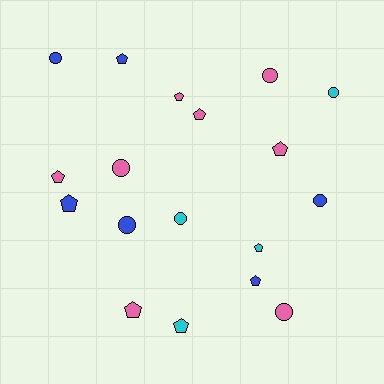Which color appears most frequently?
Pink, with 8 objects.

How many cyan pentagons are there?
There are 2 cyan pentagons.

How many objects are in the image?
There are 18 objects.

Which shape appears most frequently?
Pentagon, with 10 objects.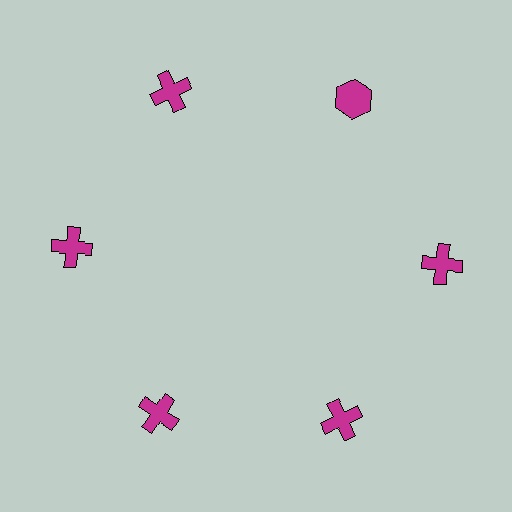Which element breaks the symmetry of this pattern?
The magenta hexagon at roughly the 1 o'clock position breaks the symmetry. All other shapes are magenta crosses.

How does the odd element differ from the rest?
It has a different shape: hexagon instead of cross.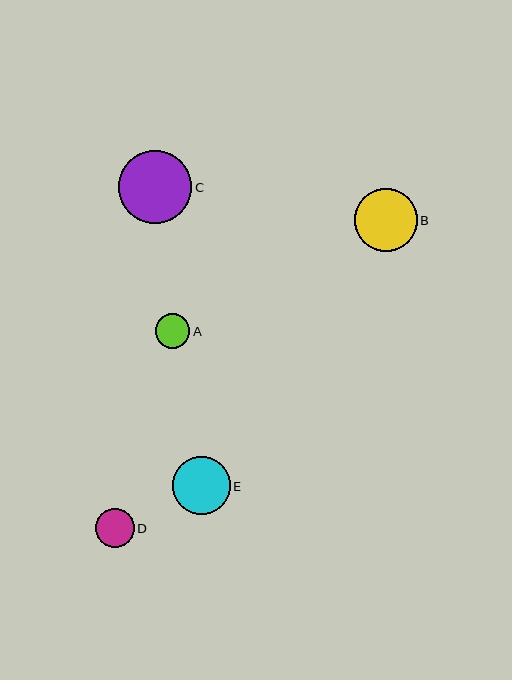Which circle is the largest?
Circle C is the largest with a size of approximately 73 pixels.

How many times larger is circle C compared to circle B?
Circle C is approximately 1.2 times the size of circle B.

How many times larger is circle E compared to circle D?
Circle E is approximately 1.5 times the size of circle D.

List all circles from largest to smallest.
From largest to smallest: C, B, E, D, A.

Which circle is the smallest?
Circle A is the smallest with a size of approximately 34 pixels.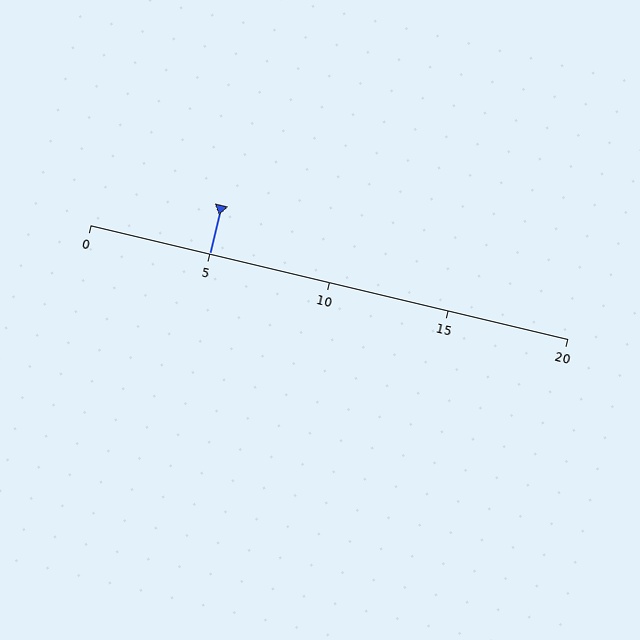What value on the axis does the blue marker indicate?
The marker indicates approximately 5.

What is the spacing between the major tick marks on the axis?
The major ticks are spaced 5 apart.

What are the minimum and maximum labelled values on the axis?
The axis runs from 0 to 20.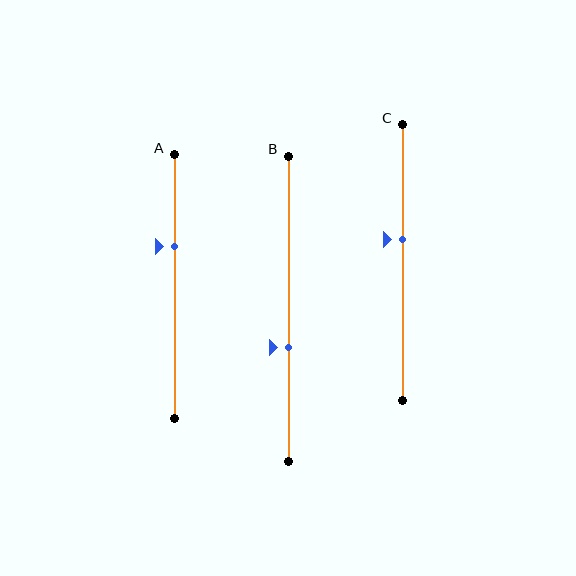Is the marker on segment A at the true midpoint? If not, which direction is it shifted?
No, the marker on segment A is shifted upward by about 15% of the segment length.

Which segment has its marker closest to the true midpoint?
Segment C has its marker closest to the true midpoint.